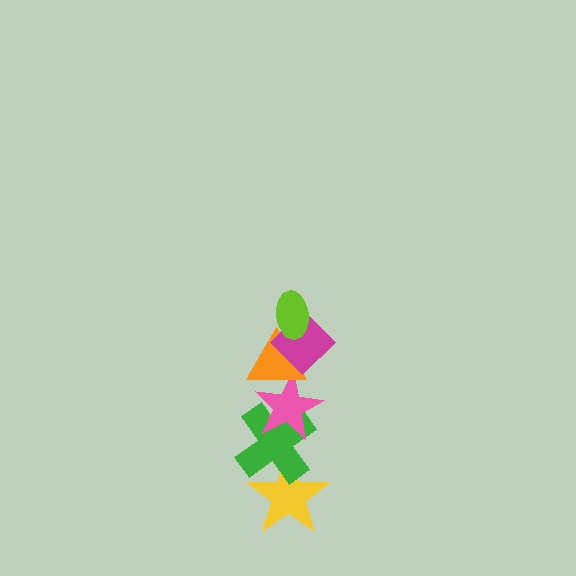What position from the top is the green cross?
The green cross is 5th from the top.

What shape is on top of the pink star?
The orange triangle is on top of the pink star.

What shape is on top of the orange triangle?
The magenta diamond is on top of the orange triangle.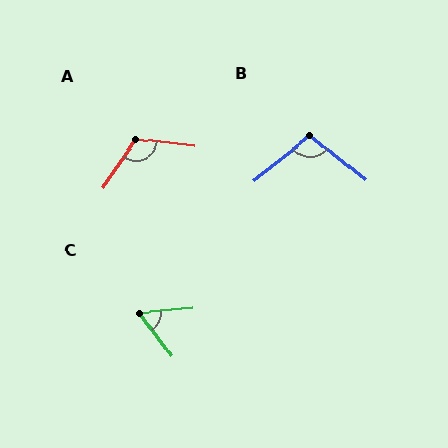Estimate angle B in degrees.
Approximately 103 degrees.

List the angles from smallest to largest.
C (58°), B (103°), A (118°).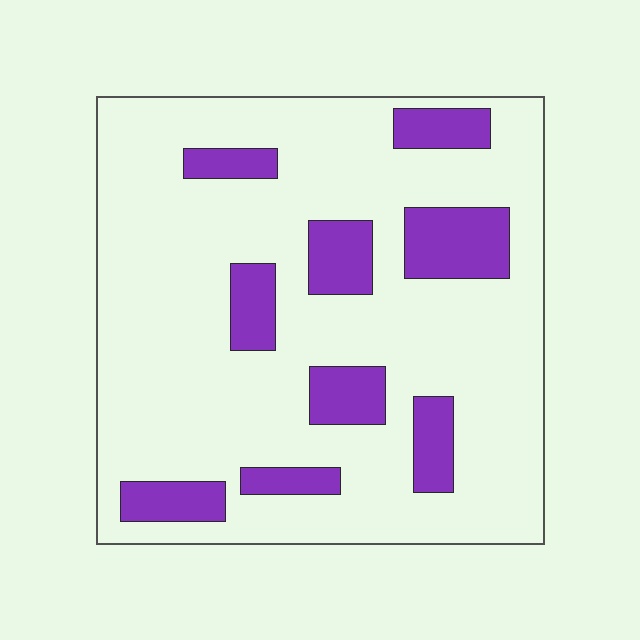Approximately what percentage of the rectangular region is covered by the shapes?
Approximately 20%.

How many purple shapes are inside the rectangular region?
9.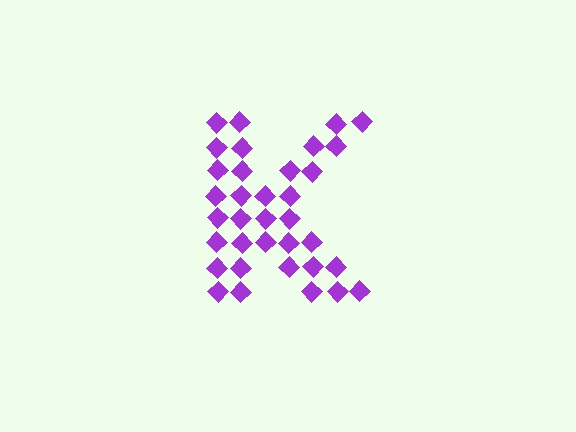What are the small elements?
The small elements are diamonds.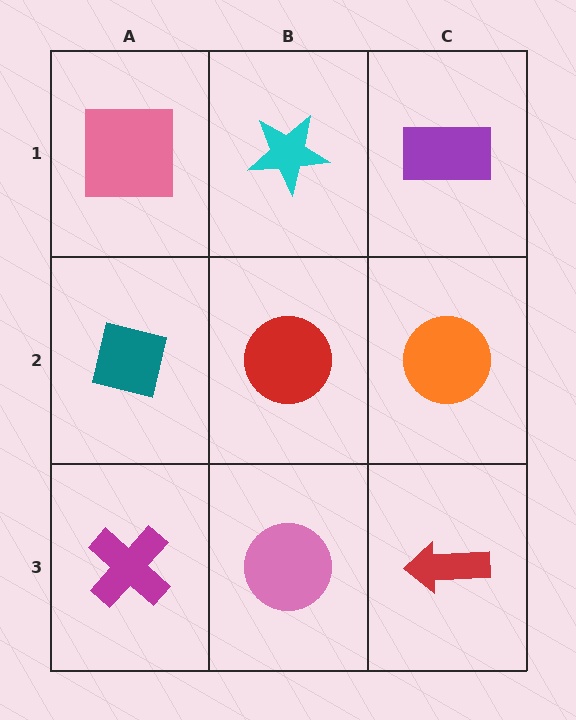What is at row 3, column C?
A red arrow.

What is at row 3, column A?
A magenta cross.